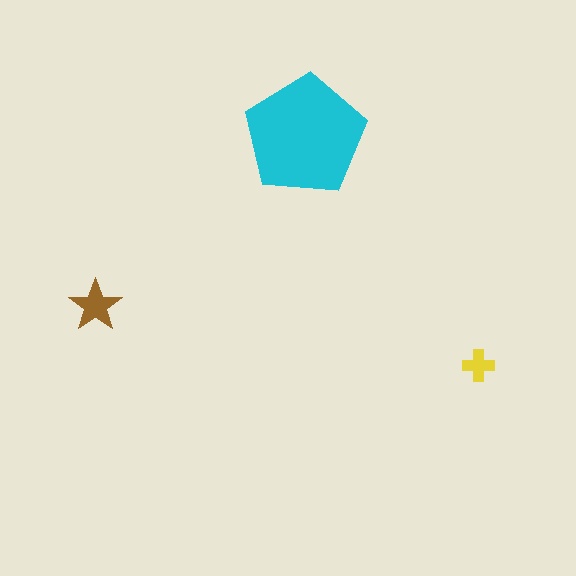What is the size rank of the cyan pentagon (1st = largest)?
1st.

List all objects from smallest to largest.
The yellow cross, the brown star, the cyan pentagon.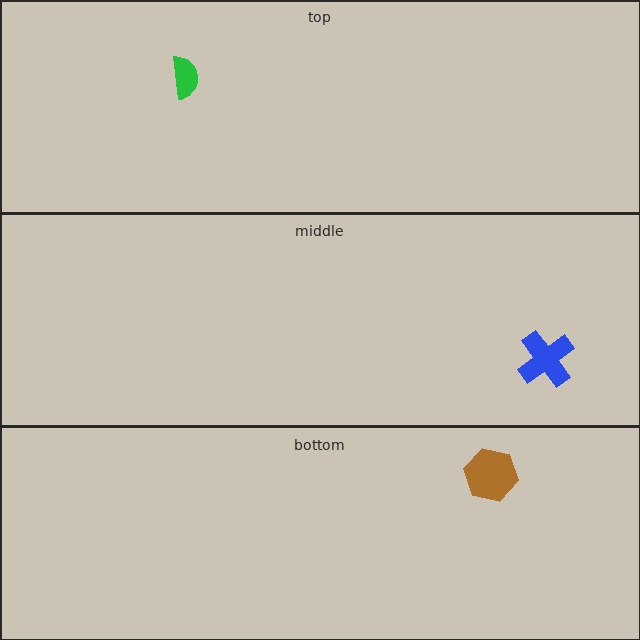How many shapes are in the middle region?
1.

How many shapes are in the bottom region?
1.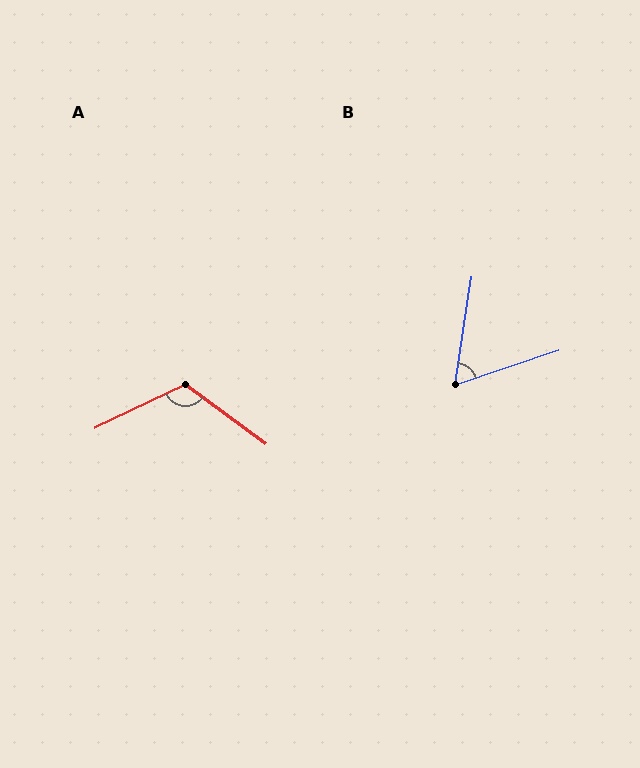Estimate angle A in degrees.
Approximately 118 degrees.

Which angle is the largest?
A, at approximately 118 degrees.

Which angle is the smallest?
B, at approximately 63 degrees.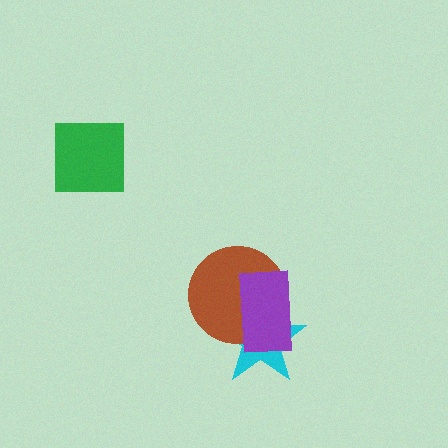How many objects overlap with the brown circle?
2 objects overlap with the brown circle.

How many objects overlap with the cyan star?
2 objects overlap with the cyan star.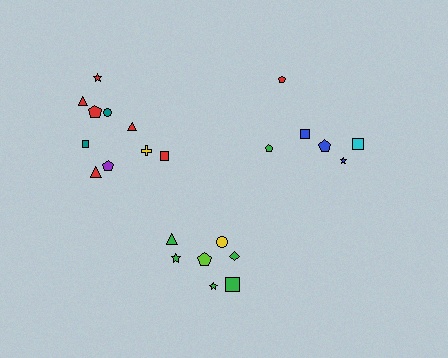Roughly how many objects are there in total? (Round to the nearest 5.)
Roughly 25 objects in total.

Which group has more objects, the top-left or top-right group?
The top-left group.